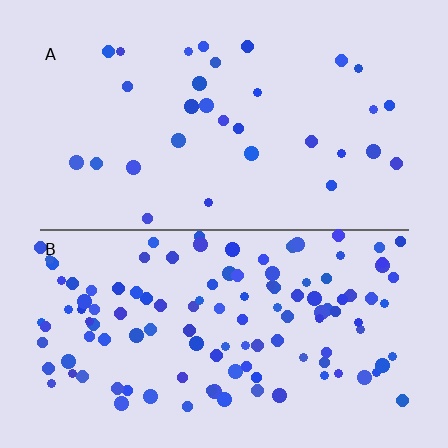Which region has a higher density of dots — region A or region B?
B (the bottom).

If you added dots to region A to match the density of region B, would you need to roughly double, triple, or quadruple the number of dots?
Approximately quadruple.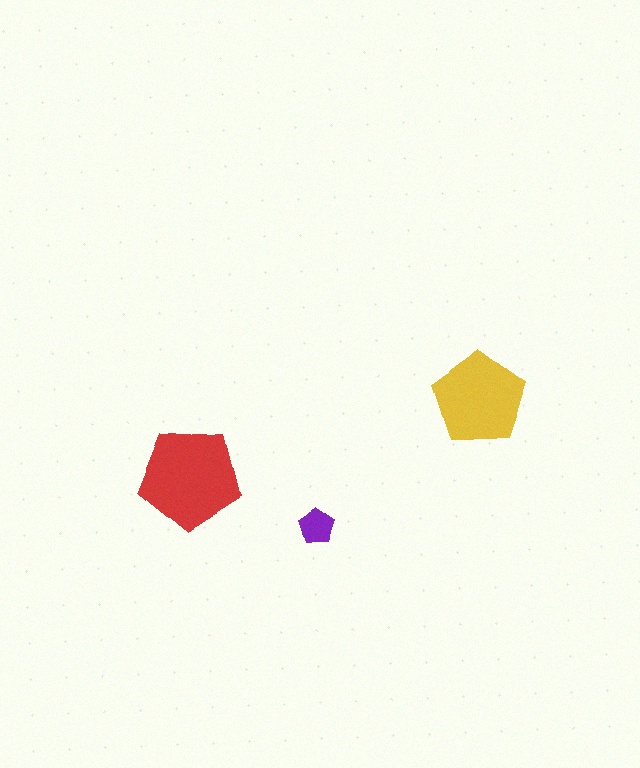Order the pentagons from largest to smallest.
the red one, the yellow one, the purple one.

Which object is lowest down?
The purple pentagon is bottommost.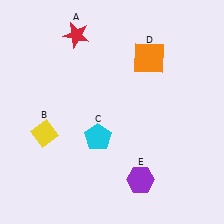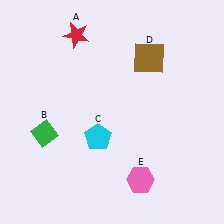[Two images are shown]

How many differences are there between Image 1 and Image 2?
There are 3 differences between the two images.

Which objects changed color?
B changed from yellow to green. D changed from orange to brown. E changed from purple to pink.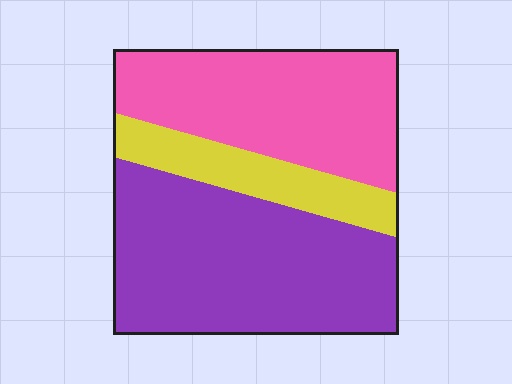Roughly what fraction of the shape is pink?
Pink covers around 35% of the shape.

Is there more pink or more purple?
Purple.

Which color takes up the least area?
Yellow, at roughly 15%.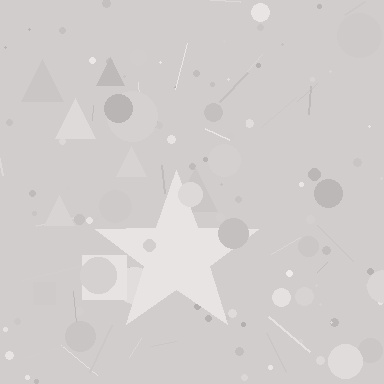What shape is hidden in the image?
A star is hidden in the image.